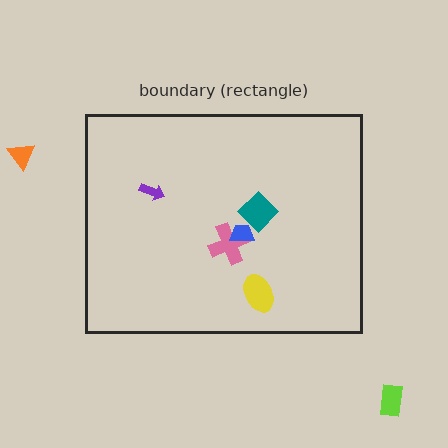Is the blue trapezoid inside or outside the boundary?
Inside.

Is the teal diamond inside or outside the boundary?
Inside.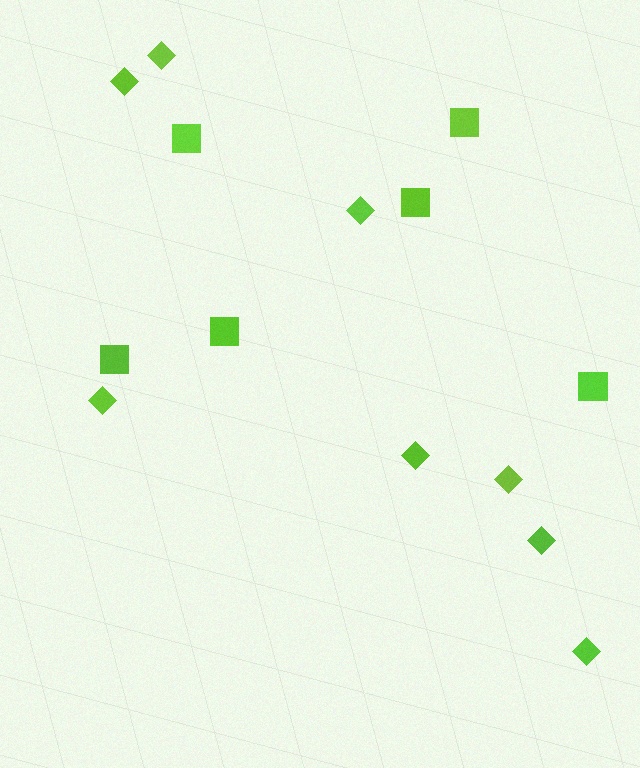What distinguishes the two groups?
There are 2 groups: one group of diamonds (8) and one group of squares (6).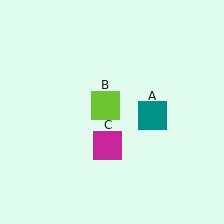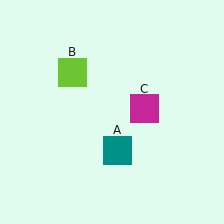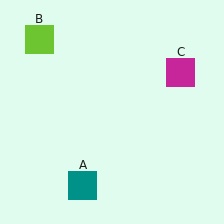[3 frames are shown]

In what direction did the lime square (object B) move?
The lime square (object B) moved up and to the left.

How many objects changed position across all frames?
3 objects changed position: teal square (object A), lime square (object B), magenta square (object C).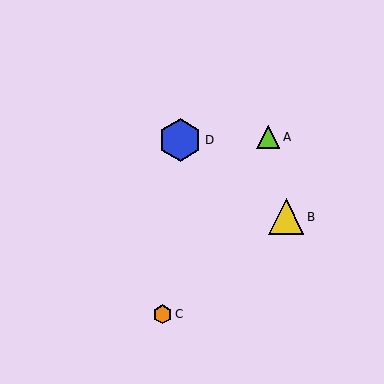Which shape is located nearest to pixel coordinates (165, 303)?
The orange hexagon (labeled C) at (163, 314) is nearest to that location.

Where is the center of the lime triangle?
The center of the lime triangle is at (268, 137).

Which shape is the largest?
The blue hexagon (labeled D) is the largest.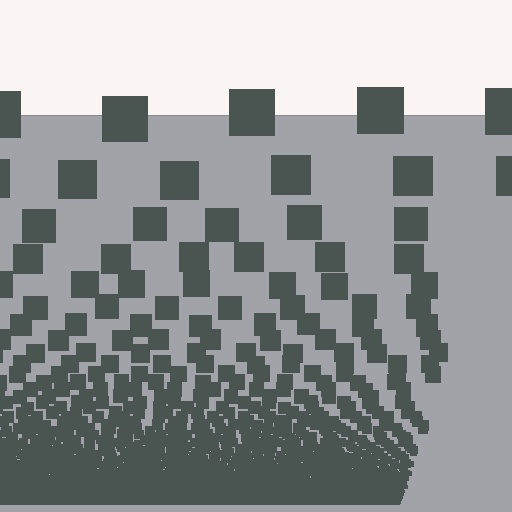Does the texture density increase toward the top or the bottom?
Density increases toward the bottom.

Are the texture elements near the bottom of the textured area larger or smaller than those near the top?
Smaller. The gradient is inverted — elements near the bottom are smaller and denser.